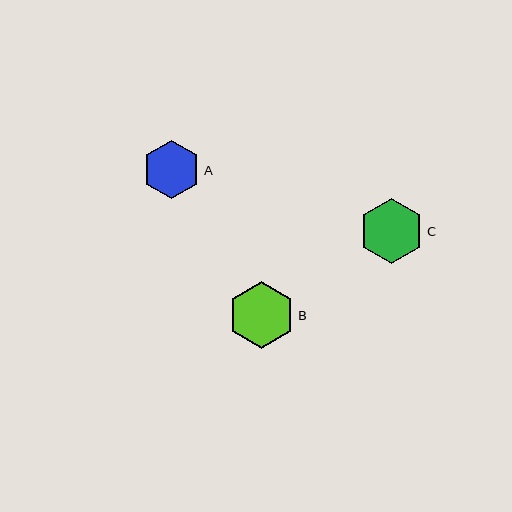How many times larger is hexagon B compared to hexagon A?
Hexagon B is approximately 1.1 times the size of hexagon A.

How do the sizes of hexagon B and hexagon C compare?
Hexagon B and hexagon C are approximately the same size.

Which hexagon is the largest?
Hexagon B is the largest with a size of approximately 67 pixels.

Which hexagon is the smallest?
Hexagon A is the smallest with a size of approximately 59 pixels.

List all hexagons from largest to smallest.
From largest to smallest: B, C, A.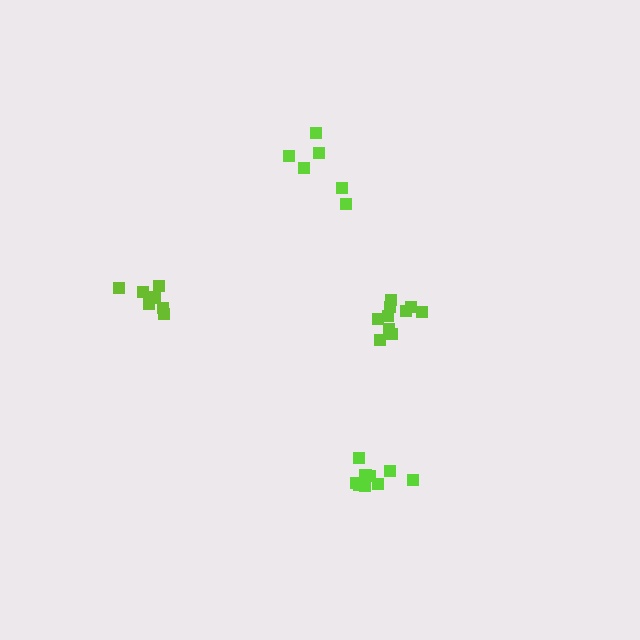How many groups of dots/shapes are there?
There are 4 groups.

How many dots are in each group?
Group 1: 10 dots, Group 2: 6 dots, Group 3: 9 dots, Group 4: 9 dots (34 total).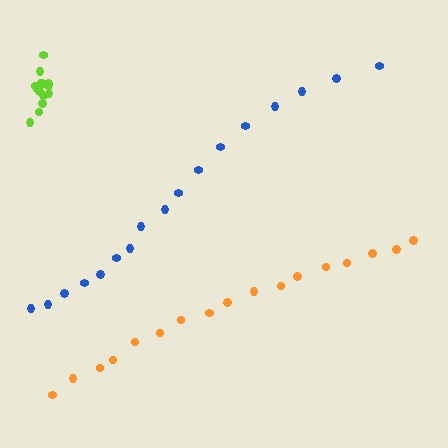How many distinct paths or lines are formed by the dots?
There are 3 distinct paths.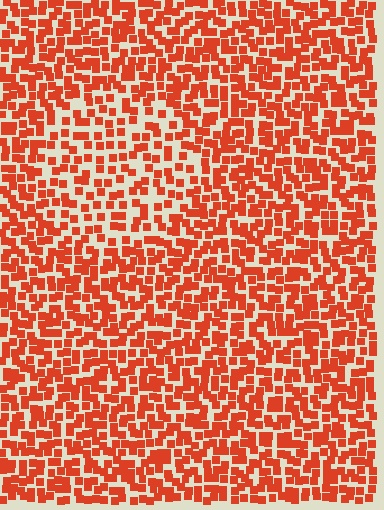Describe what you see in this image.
The image contains small red elements arranged at two different densities. A circle-shaped region is visible where the elements are less densely packed than the surrounding area.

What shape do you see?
I see a circle.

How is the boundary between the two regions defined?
The boundary is defined by a change in element density (approximately 1.6x ratio). All elements are the same color, size, and shape.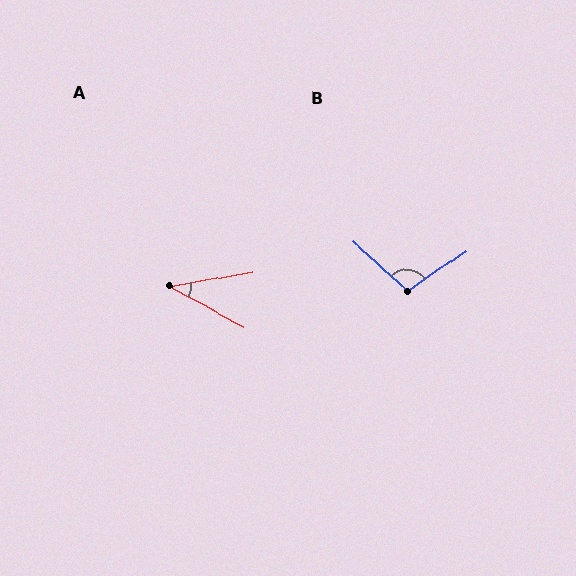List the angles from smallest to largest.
A (38°), B (104°).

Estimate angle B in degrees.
Approximately 104 degrees.